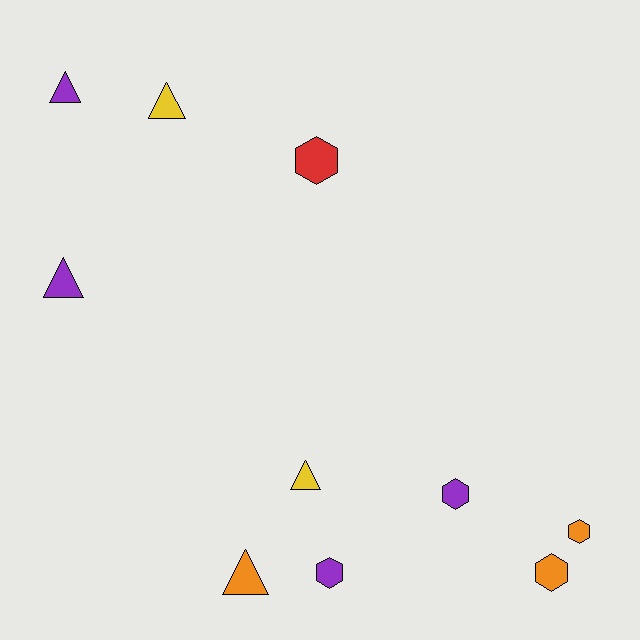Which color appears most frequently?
Purple, with 4 objects.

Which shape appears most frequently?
Hexagon, with 5 objects.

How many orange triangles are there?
There is 1 orange triangle.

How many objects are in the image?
There are 10 objects.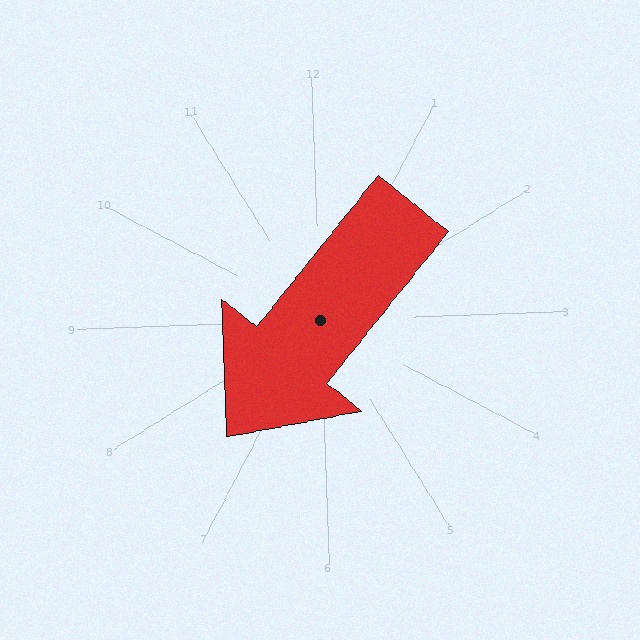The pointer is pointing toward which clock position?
Roughly 7 o'clock.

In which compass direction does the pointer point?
Southwest.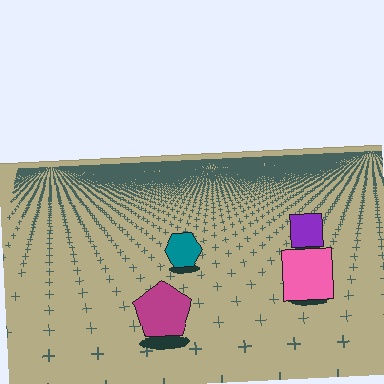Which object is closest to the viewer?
The magenta pentagon is closest. The texture marks near it are larger and more spread out.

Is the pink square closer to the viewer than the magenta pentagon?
No. The magenta pentagon is closer — you can tell from the texture gradient: the ground texture is coarser near it.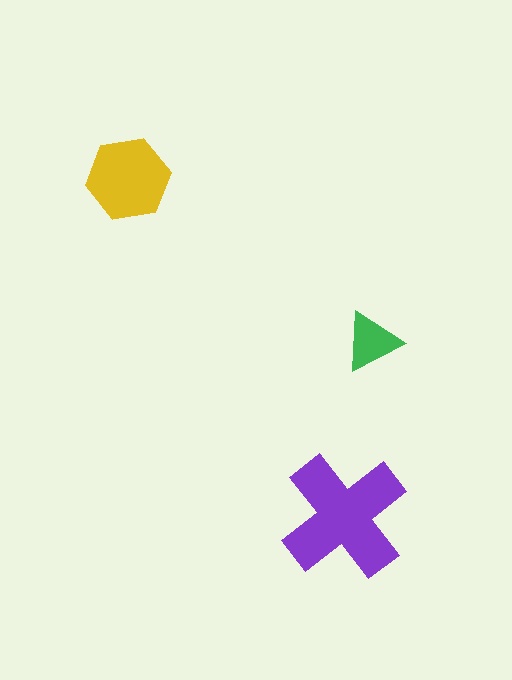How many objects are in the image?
There are 3 objects in the image.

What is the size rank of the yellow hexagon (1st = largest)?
2nd.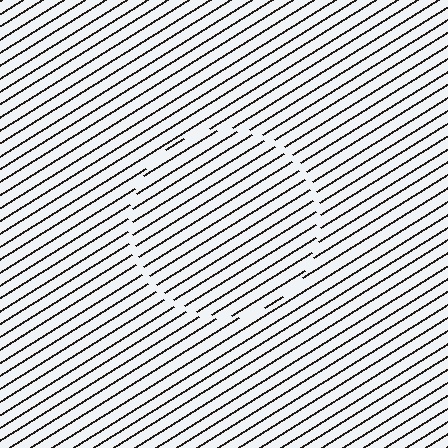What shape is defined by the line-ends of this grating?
An illusory circle. The interior of the shape contains the same grating, shifted by half a period — the contour is defined by the phase discontinuity where line-ends from the inner and outer gratings abut.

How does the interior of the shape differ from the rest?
The interior of the shape contains the same grating, shifted by half a period — the contour is defined by the phase discontinuity where line-ends from the inner and outer gratings abut.